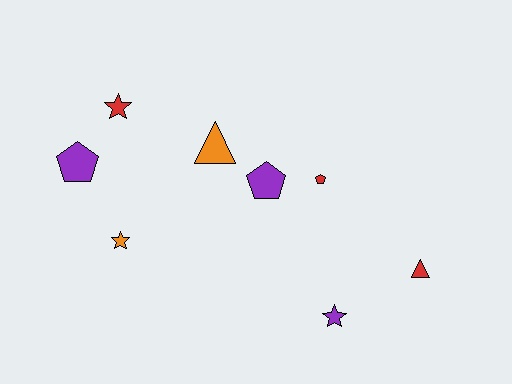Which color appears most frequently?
Purple, with 3 objects.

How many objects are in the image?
There are 8 objects.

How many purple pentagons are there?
There are 2 purple pentagons.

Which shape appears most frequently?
Star, with 3 objects.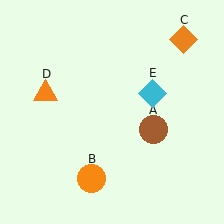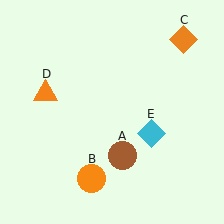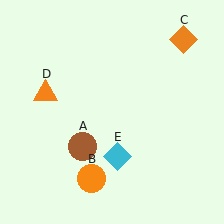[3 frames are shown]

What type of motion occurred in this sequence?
The brown circle (object A), cyan diamond (object E) rotated clockwise around the center of the scene.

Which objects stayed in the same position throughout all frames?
Orange circle (object B) and orange diamond (object C) and orange triangle (object D) remained stationary.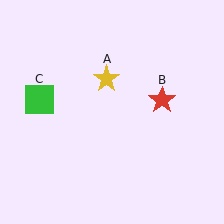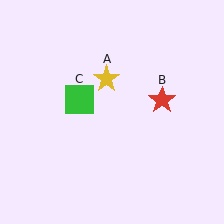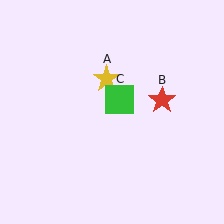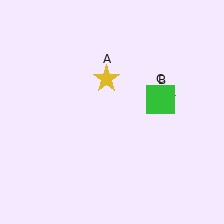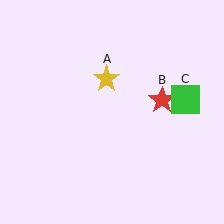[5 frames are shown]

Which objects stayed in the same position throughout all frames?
Yellow star (object A) and red star (object B) remained stationary.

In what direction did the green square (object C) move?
The green square (object C) moved right.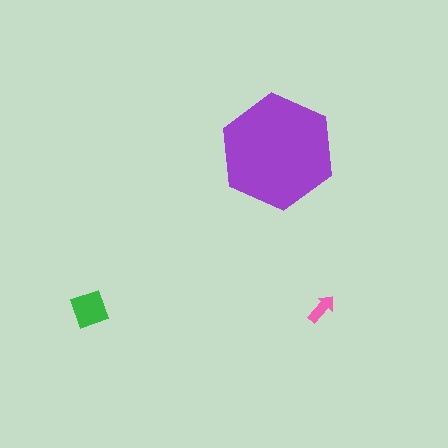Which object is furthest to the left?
The green diamond is leftmost.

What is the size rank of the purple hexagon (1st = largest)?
1st.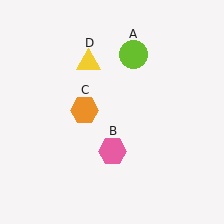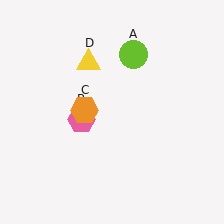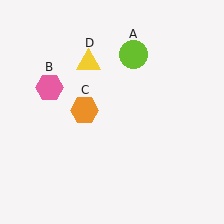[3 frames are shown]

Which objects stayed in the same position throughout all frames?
Lime circle (object A) and orange hexagon (object C) and yellow triangle (object D) remained stationary.